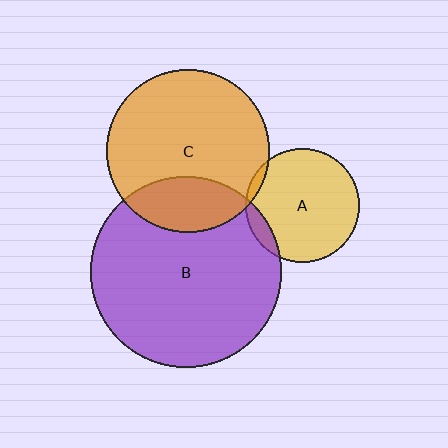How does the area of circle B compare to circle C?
Approximately 1.4 times.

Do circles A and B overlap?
Yes.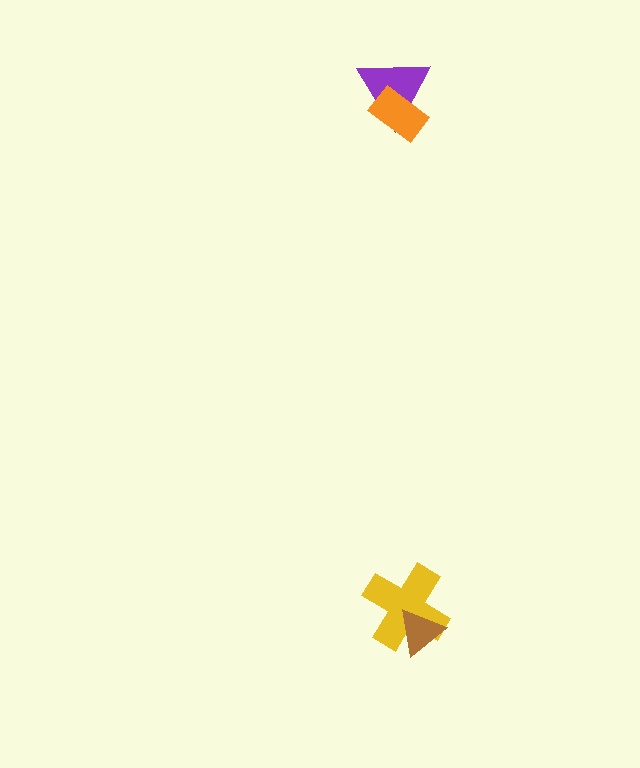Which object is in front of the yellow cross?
The brown triangle is in front of the yellow cross.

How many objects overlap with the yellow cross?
1 object overlaps with the yellow cross.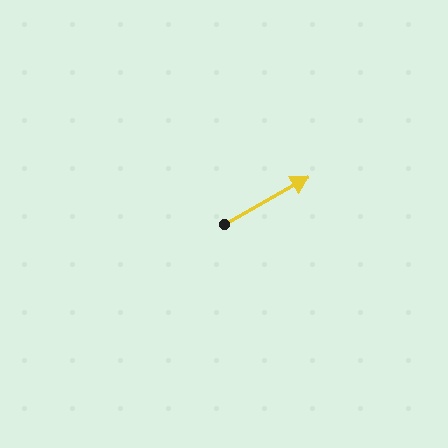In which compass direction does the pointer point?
Northeast.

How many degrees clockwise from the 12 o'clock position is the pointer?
Approximately 61 degrees.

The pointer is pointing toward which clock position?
Roughly 2 o'clock.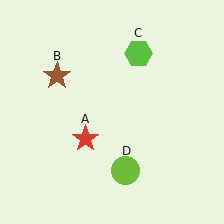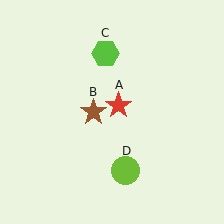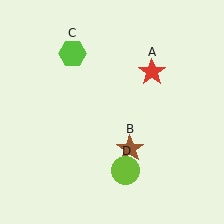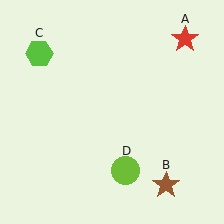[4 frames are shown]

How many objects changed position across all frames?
3 objects changed position: red star (object A), brown star (object B), lime hexagon (object C).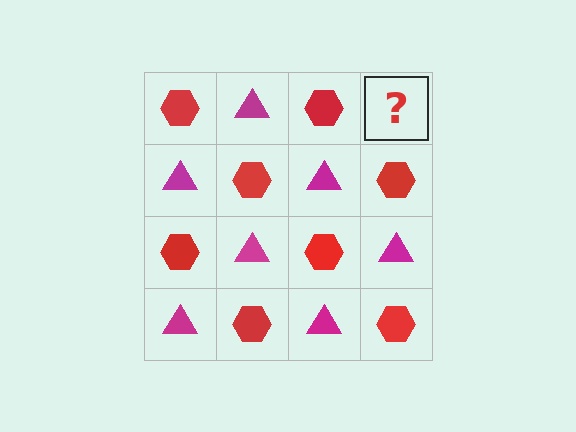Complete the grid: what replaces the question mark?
The question mark should be replaced with a magenta triangle.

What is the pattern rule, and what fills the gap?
The rule is that it alternates red hexagon and magenta triangle in a checkerboard pattern. The gap should be filled with a magenta triangle.